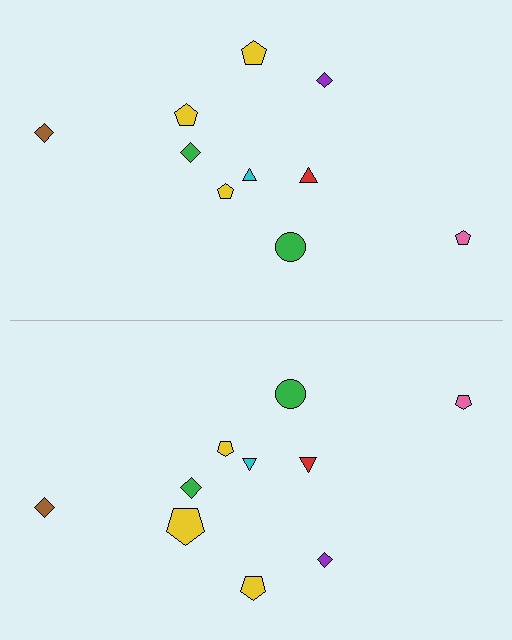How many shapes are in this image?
There are 20 shapes in this image.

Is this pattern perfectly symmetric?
No, the pattern is not perfectly symmetric. The yellow pentagon on the bottom side has a different size than its mirror counterpart.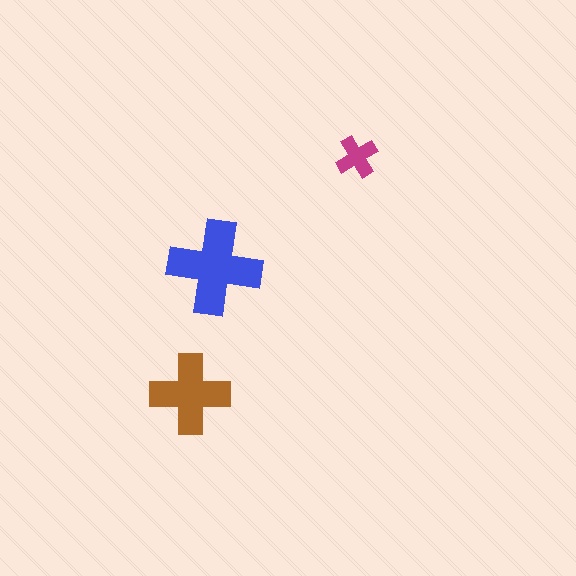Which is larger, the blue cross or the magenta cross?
The blue one.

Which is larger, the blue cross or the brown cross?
The blue one.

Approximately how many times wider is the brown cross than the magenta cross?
About 2 times wider.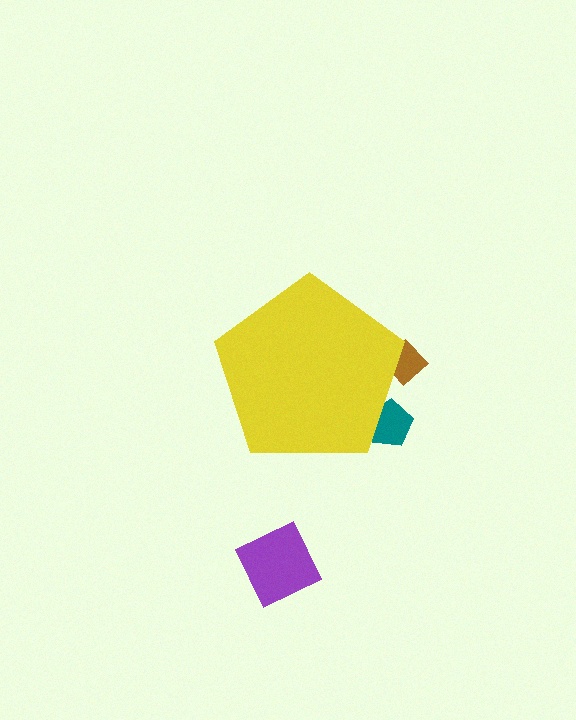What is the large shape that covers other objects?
A yellow pentagon.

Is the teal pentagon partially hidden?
Yes, the teal pentagon is partially hidden behind the yellow pentagon.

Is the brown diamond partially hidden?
Yes, the brown diamond is partially hidden behind the yellow pentagon.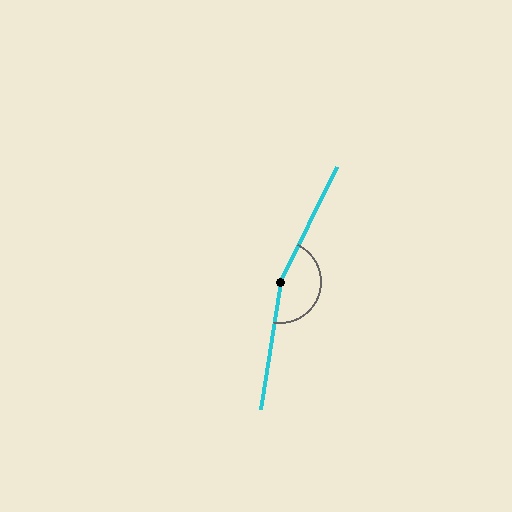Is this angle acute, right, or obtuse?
It is obtuse.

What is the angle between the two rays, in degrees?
Approximately 163 degrees.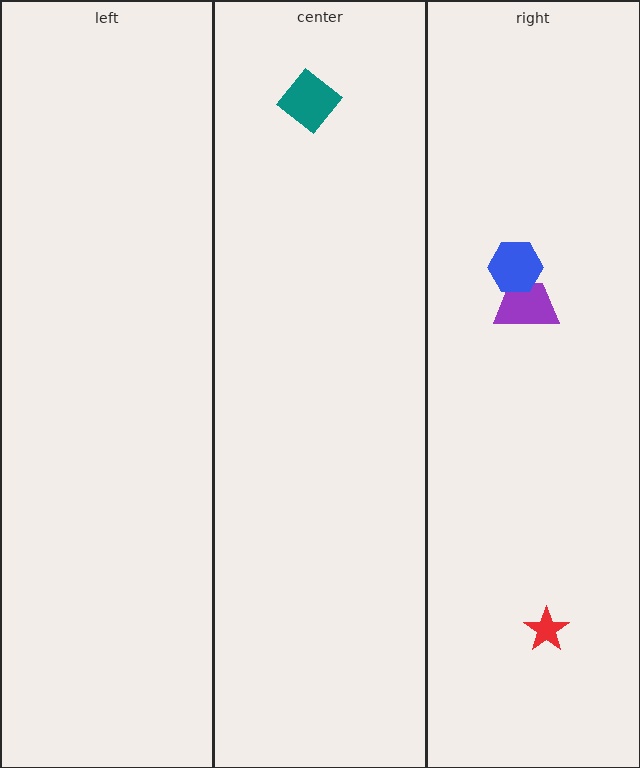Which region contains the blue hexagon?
The right region.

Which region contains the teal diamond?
The center region.